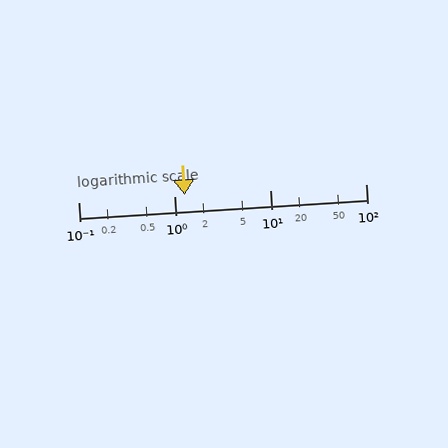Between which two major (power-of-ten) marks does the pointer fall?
The pointer is between 1 and 10.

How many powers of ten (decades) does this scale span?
The scale spans 3 decades, from 0.1 to 100.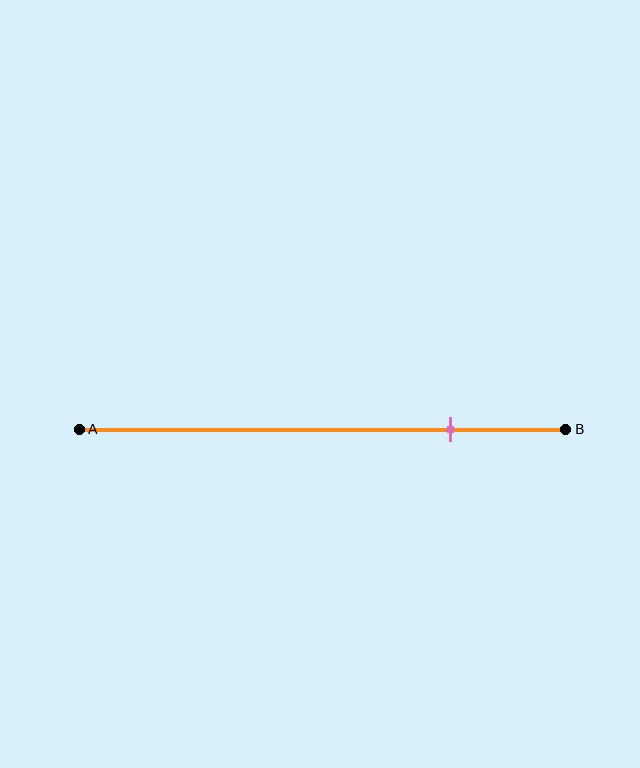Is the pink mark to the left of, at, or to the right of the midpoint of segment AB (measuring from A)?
The pink mark is to the right of the midpoint of segment AB.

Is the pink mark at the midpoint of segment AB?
No, the mark is at about 75% from A, not at the 50% midpoint.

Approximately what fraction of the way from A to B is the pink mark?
The pink mark is approximately 75% of the way from A to B.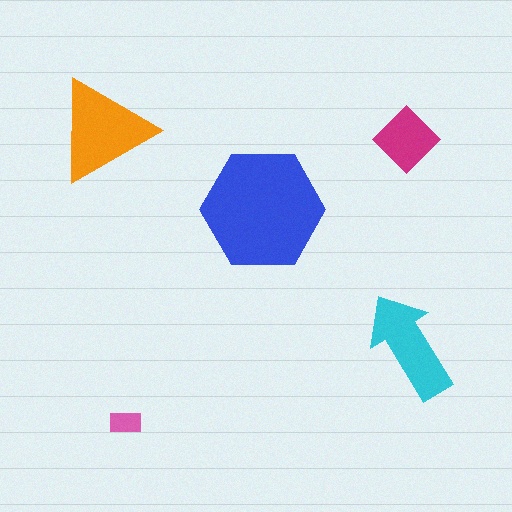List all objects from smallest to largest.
The pink rectangle, the magenta diamond, the cyan arrow, the orange triangle, the blue hexagon.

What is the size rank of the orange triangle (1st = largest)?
2nd.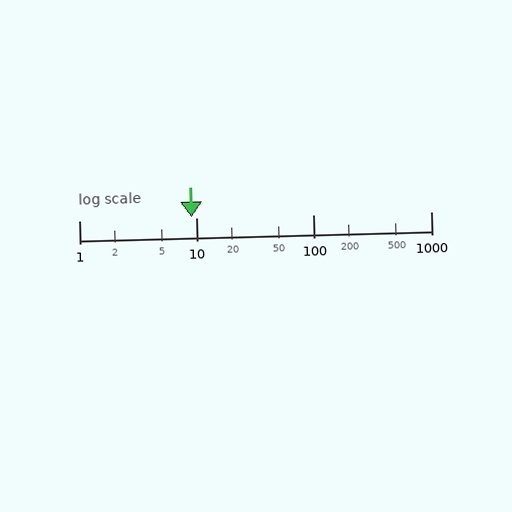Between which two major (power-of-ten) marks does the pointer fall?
The pointer is between 1 and 10.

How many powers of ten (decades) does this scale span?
The scale spans 3 decades, from 1 to 1000.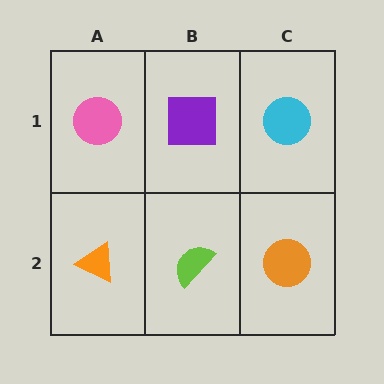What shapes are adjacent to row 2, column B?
A purple square (row 1, column B), an orange triangle (row 2, column A), an orange circle (row 2, column C).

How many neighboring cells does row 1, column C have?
2.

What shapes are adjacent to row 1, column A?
An orange triangle (row 2, column A), a purple square (row 1, column B).